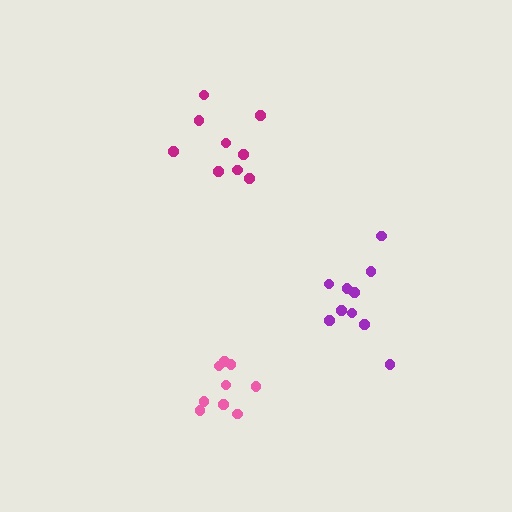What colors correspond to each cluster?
The clusters are colored: magenta, purple, pink.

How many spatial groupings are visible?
There are 3 spatial groupings.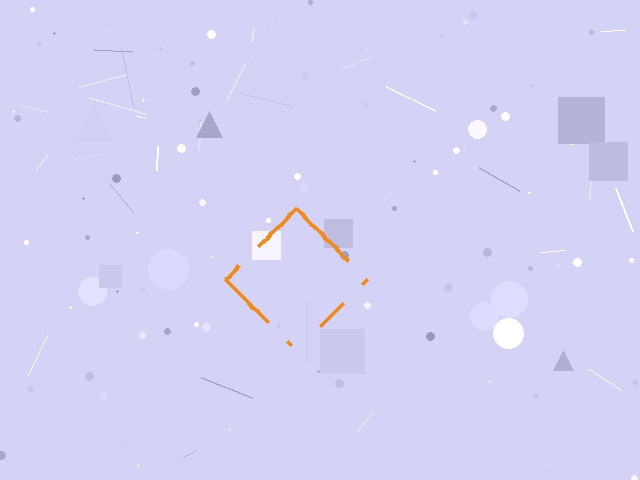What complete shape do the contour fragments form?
The contour fragments form a diamond.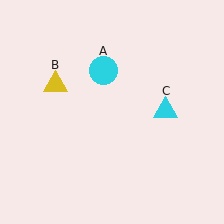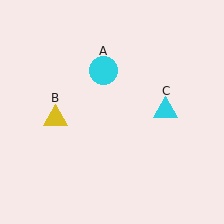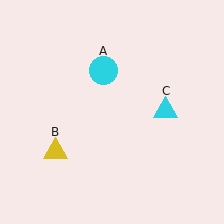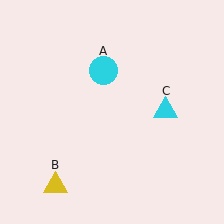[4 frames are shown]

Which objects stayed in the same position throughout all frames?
Cyan circle (object A) and cyan triangle (object C) remained stationary.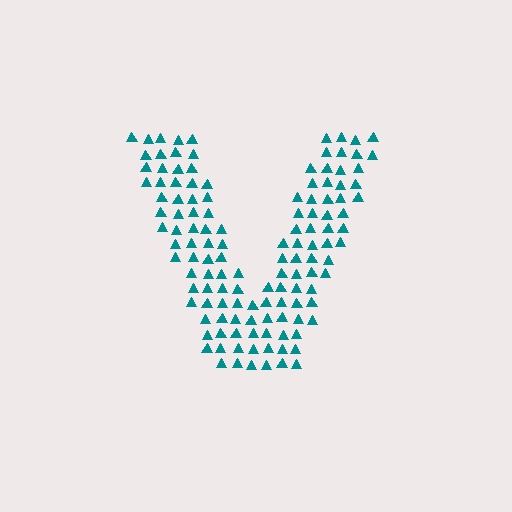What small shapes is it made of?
It is made of small triangles.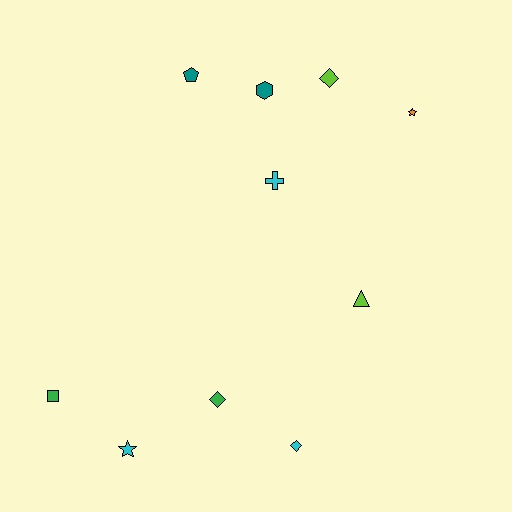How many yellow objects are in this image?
There are no yellow objects.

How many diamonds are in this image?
There are 3 diamonds.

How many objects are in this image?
There are 10 objects.